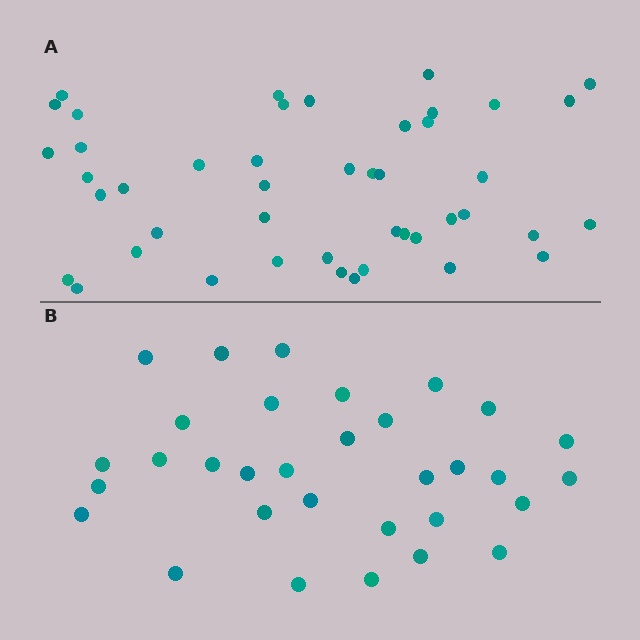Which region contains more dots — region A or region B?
Region A (the top region) has more dots.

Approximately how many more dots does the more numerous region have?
Region A has approximately 15 more dots than region B.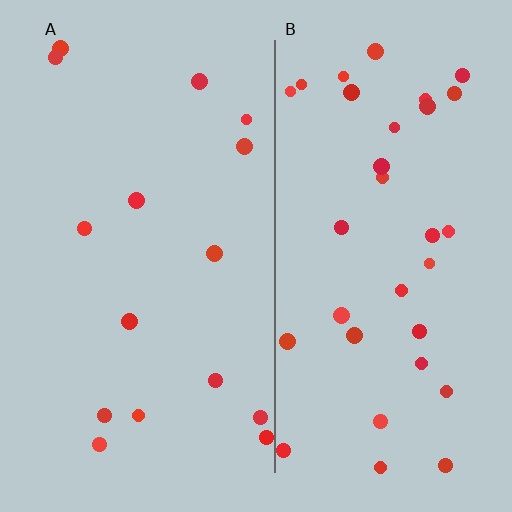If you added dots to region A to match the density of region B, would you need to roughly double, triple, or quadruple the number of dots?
Approximately double.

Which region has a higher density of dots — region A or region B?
B (the right).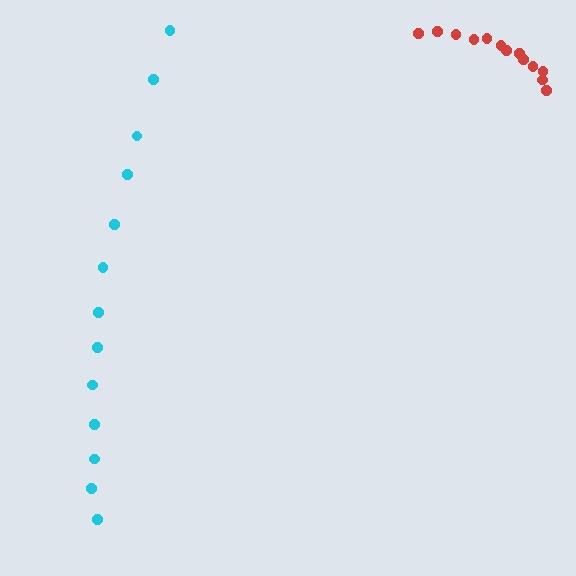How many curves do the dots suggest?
There are 2 distinct paths.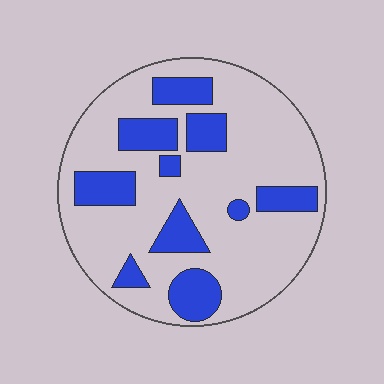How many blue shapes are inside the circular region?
10.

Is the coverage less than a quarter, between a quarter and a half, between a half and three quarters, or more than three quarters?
Between a quarter and a half.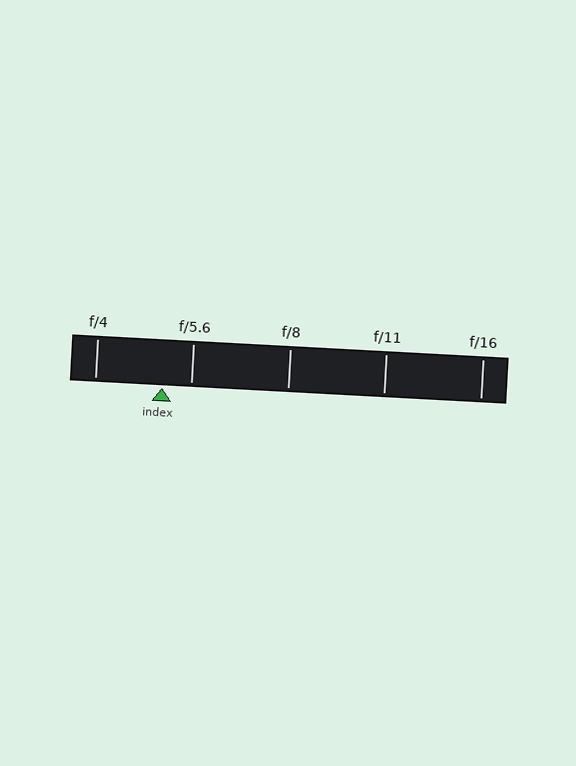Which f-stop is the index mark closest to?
The index mark is closest to f/5.6.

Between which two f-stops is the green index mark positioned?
The index mark is between f/4 and f/5.6.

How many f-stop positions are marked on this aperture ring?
There are 5 f-stop positions marked.